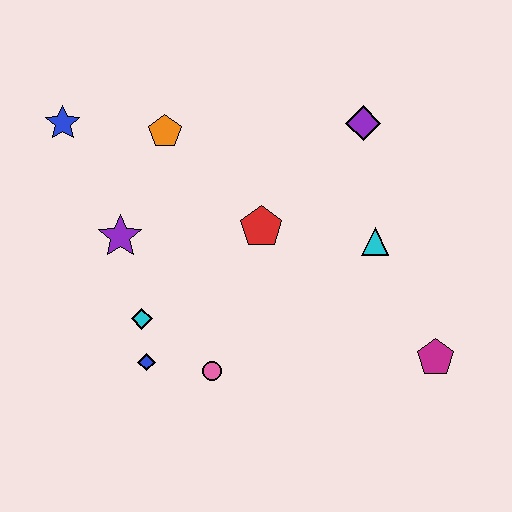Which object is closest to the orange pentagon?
The blue star is closest to the orange pentagon.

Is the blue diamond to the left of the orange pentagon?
Yes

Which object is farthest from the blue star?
The magenta pentagon is farthest from the blue star.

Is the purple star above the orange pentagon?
No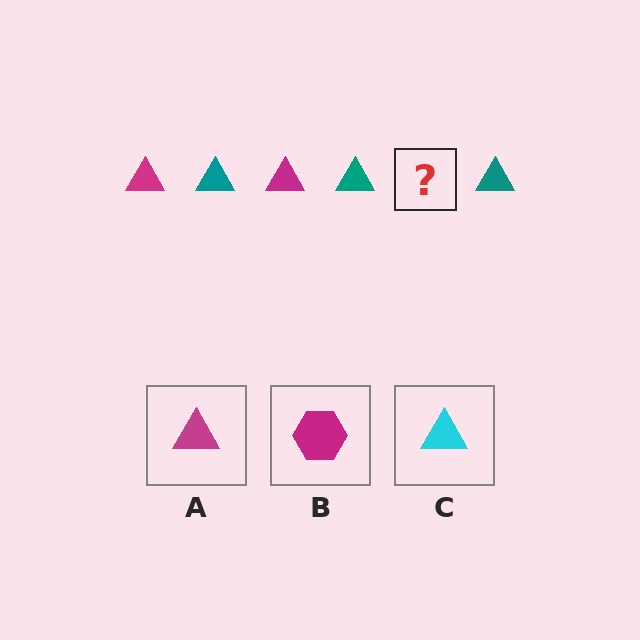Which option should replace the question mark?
Option A.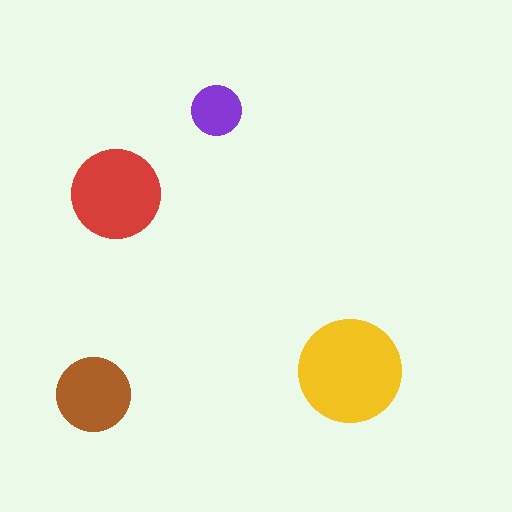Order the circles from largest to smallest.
the yellow one, the red one, the brown one, the purple one.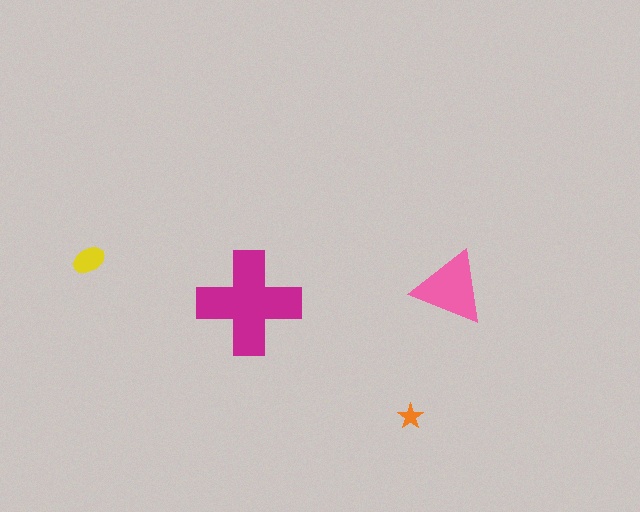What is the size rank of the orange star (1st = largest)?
4th.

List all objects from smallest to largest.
The orange star, the yellow ellipse, the pink triangle, the magenta cross.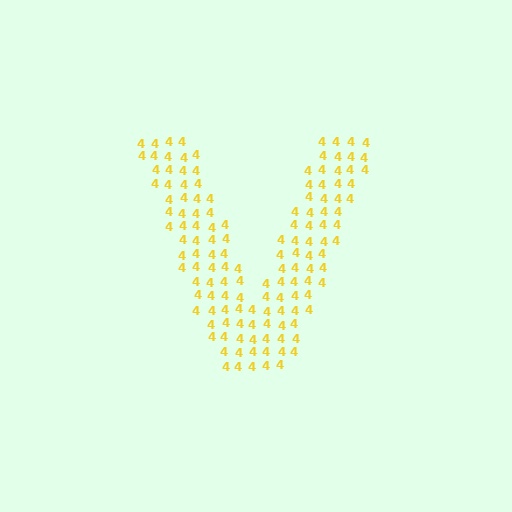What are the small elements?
The small elements are digit 4's.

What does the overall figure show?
The overall figure shows the letter V.